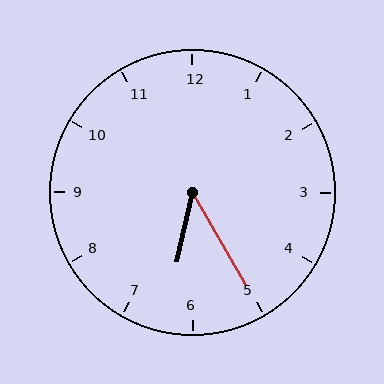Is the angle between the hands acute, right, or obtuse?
It is acute.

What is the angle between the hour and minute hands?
Approximately 42 degrees.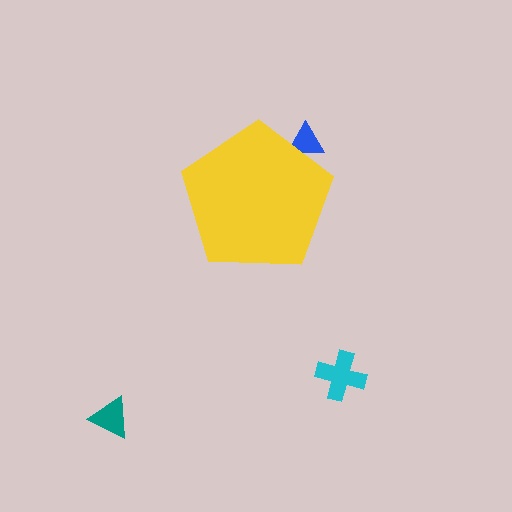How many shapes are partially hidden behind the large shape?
1 shape is partially hidden.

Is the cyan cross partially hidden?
No, the cyan cross is fully visible.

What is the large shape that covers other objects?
A yellow pentagon.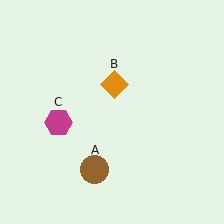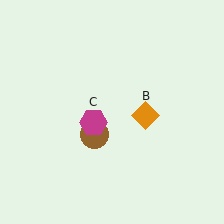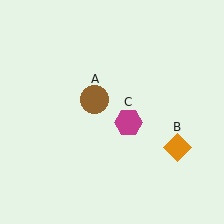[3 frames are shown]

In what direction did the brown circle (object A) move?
The brown circle (object A) moved up.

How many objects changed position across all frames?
3 objects changed position: brown circle (object A), orange diamond (object B), magenta hexagon (object C).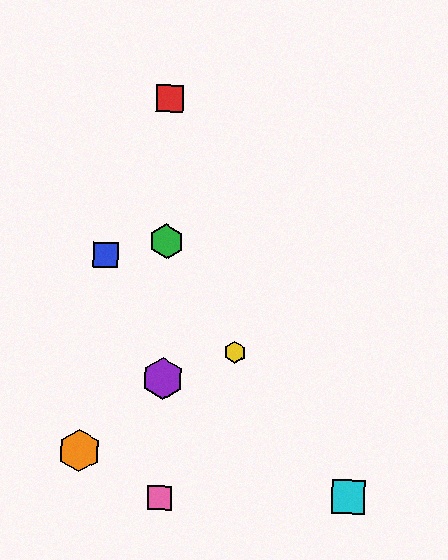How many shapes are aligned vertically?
4 shapes (the red square, the green hexagon, the purple hexagon, the pink square) are aligned vertically.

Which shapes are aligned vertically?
The red square, the green hexagon, the purple hexagon, the pink square are aligned vertically.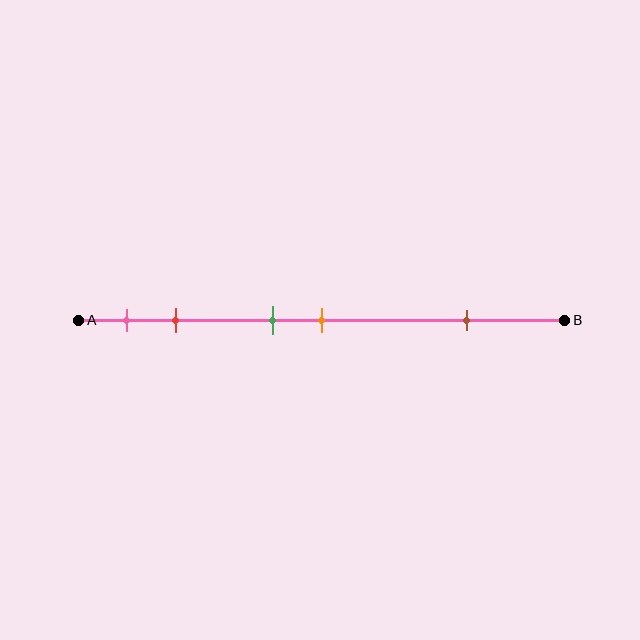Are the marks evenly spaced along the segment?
No, the marks are not evenly spaced.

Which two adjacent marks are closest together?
The green and orange marks are the closest adjacent pair.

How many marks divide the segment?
There are 5 marks dividing the segment.